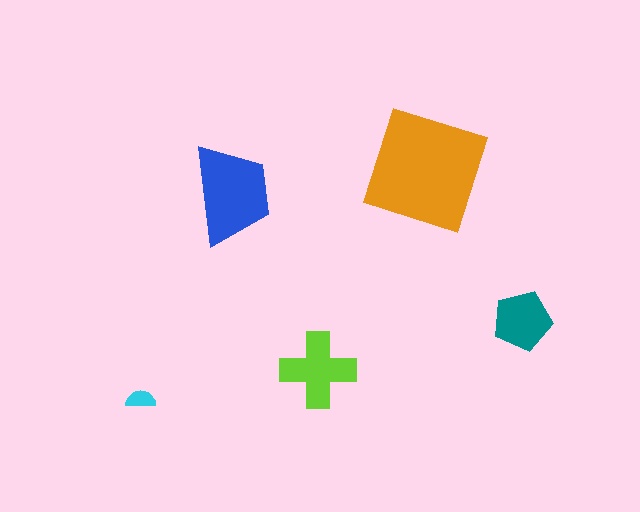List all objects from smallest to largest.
The cyan semicircle, the teal pentagon, the lime cross, the blue trapezoid, the orange square.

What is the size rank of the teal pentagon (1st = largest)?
4th.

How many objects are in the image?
There are 5 objects in the image.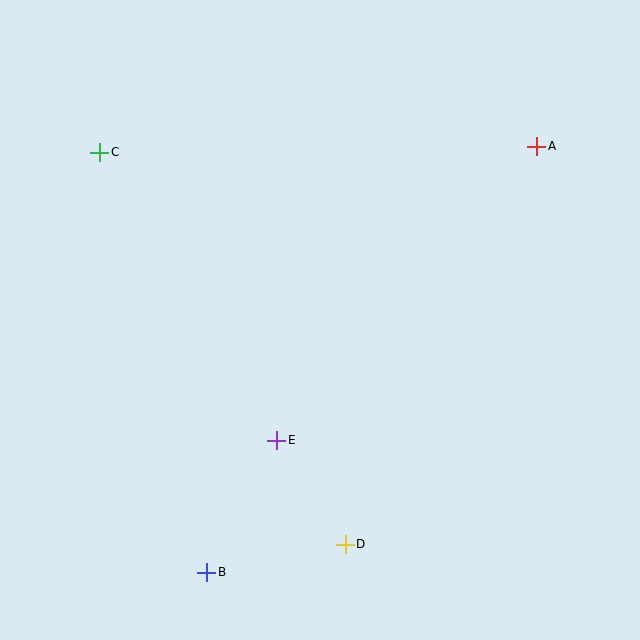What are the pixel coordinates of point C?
Point C is at (100, 152).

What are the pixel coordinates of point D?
Point D is at (345, 544).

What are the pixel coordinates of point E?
Point E is at (277, 440).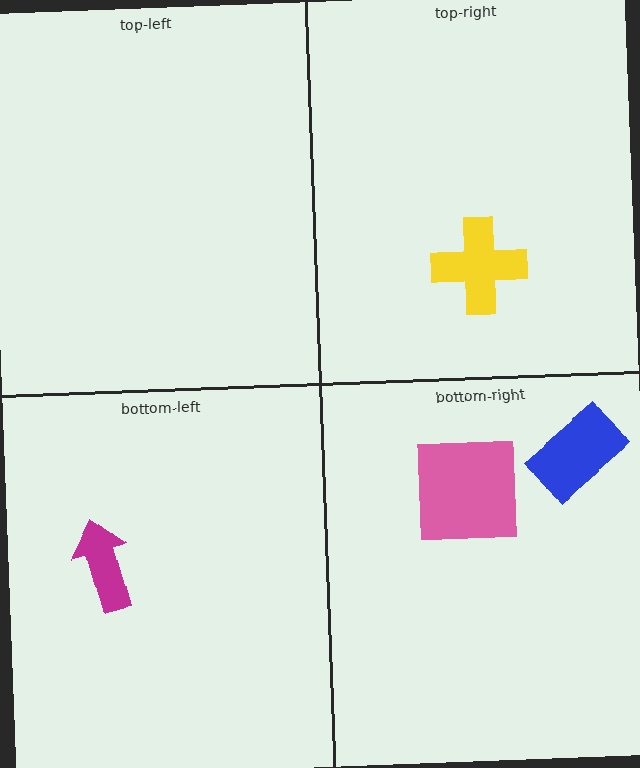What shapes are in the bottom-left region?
The magenta arrow.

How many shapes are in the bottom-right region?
2.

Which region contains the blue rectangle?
The bottom-right region.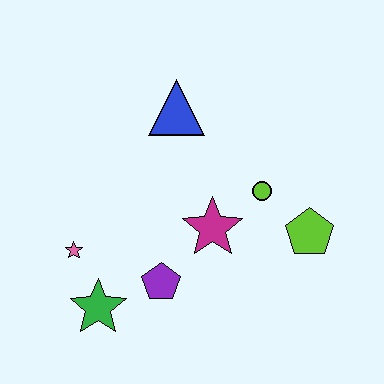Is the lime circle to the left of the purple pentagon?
No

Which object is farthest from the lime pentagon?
The pink star is farthest from the lime pentagon.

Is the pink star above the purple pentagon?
Yes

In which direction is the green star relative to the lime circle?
The green star is to the left of the lime circle.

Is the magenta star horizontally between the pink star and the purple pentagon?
No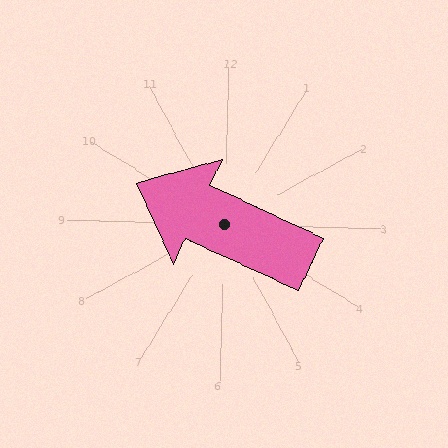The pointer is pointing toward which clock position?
Roughly 10 o'clock.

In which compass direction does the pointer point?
Northwest.